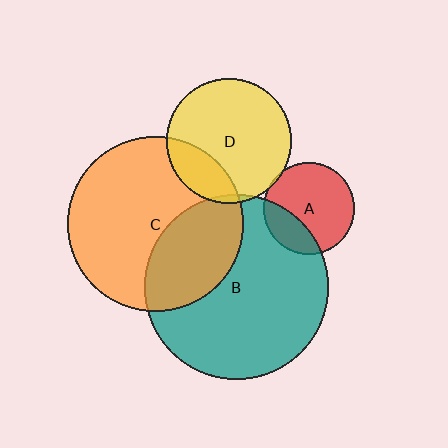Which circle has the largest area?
Circle B (teal).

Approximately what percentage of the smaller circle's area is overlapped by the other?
Approximately 5%.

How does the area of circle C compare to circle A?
Approximately 3.7 times.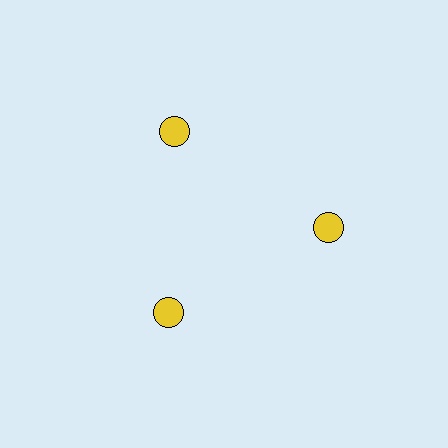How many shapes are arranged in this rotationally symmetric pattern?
There are 3 shapes, arranged in 3 groups of 1.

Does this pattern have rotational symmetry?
Yes, this pattern has 3-fold rotational symmetry. It looks the same after rotating 120 degrees around the center.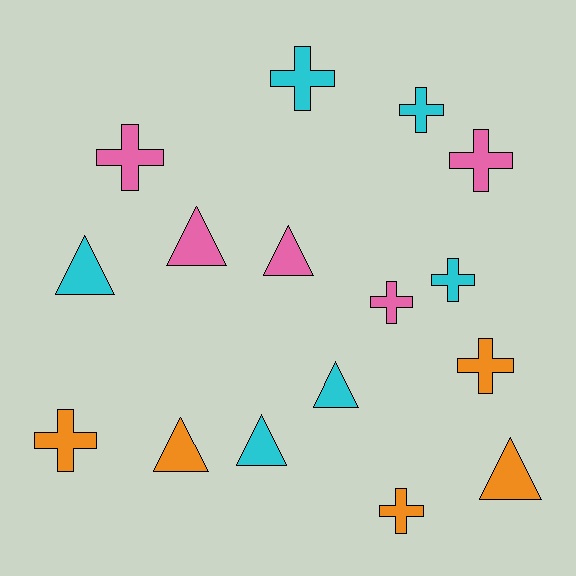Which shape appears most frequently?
Cross, with 9 objects.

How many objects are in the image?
There are 16 objects.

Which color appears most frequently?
Cyan, with 6 objects.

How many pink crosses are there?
There are 3 pink crosses.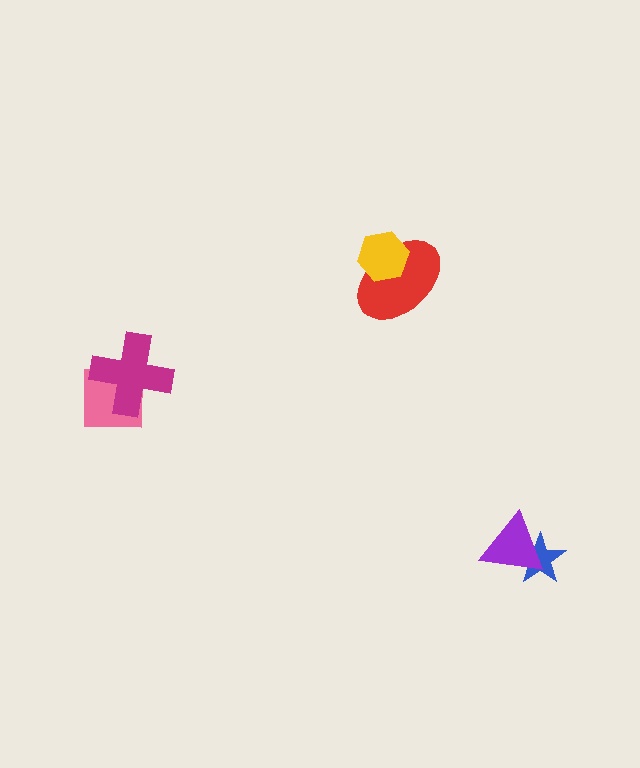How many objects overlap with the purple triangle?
1 object overlaps with the purple triangle.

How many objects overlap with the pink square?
1 object overlaps with the pink square.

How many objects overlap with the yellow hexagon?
1 object overlaps with the yellow hexagon.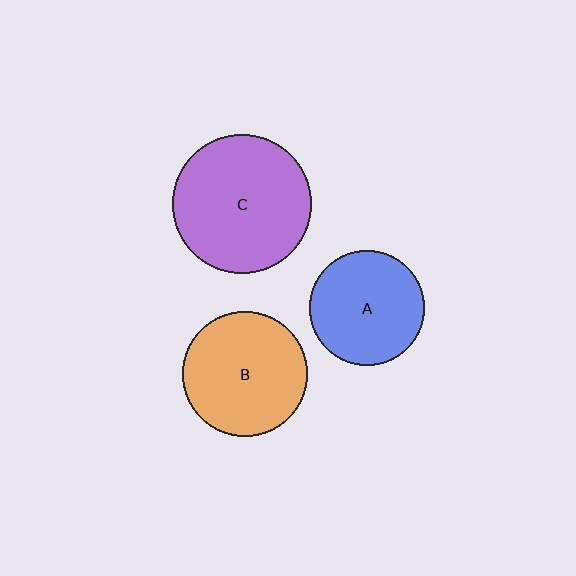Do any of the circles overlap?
No, none of the circles overlap.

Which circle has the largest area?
Circle C (purple).